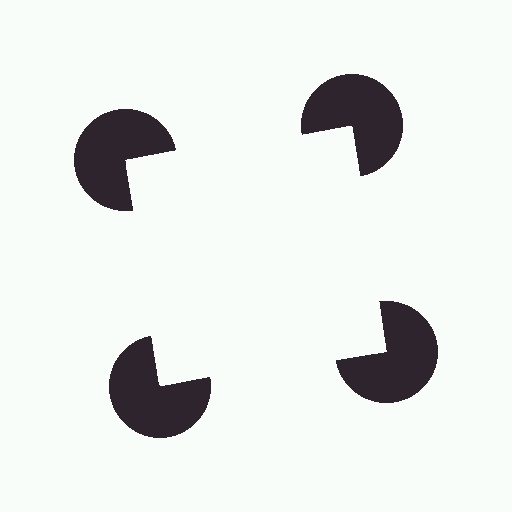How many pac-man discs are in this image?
There are 4 — one at each vertex of the illusory square.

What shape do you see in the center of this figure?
An illusory square — its edges are inferred from the aligned wedge cuts in the pac-man discs, not physically drawn.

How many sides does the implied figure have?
4 sides.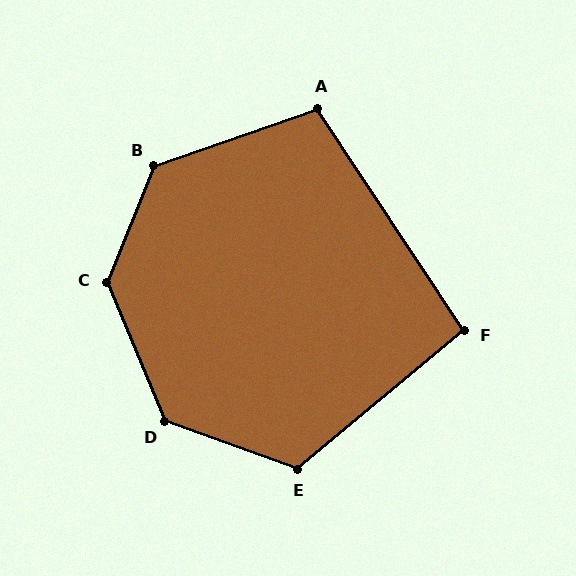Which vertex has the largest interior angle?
C, at approximately 135 degrees.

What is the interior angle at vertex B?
Approximately 131 degrees (obtuse).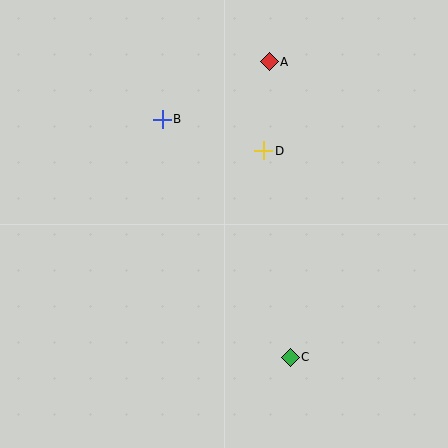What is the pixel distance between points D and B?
The distance between D and B is 106 pixels.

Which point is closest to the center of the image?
Point D at (264, 151) is closest to the center.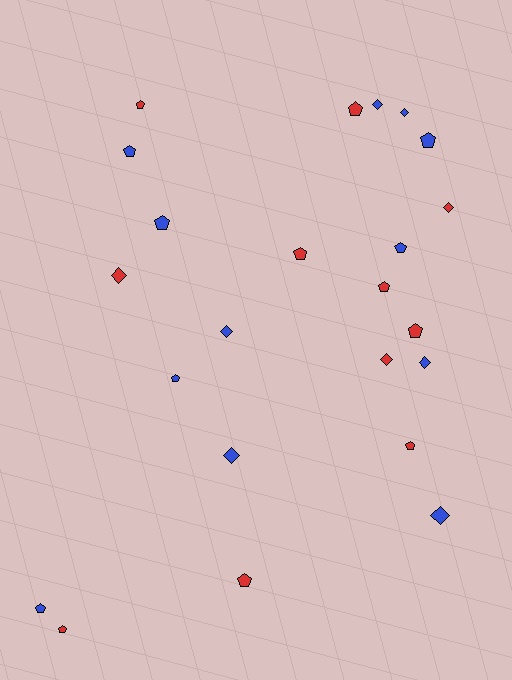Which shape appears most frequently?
Pentagon, with 14 objects.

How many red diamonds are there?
There are 3 red diamonds.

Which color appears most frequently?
Blue, with 12 objects.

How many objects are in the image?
There are 23 objects.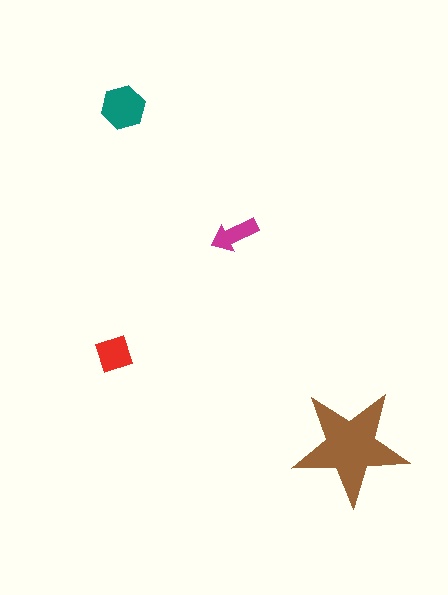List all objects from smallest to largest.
The magenta arrow, the red square, the teal hexagon, the brown star.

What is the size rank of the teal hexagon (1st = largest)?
2nd.